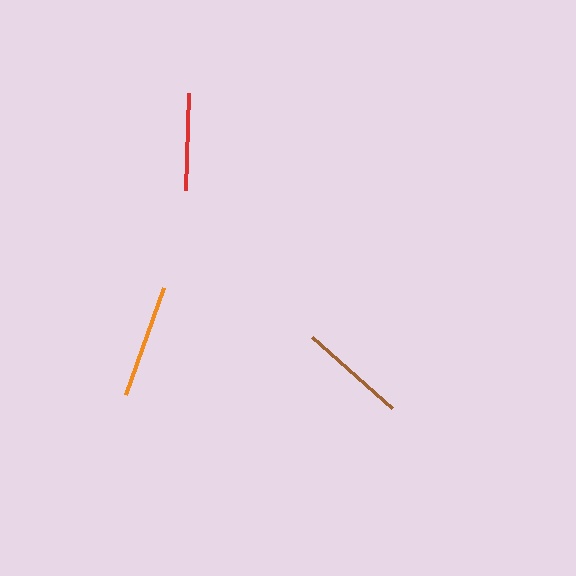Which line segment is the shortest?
The red line is the shortest at approximately 97 pixels.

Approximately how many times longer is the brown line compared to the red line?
The brown line is approximately 1.1 times the length of the red line.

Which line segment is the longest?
The orange line is the longest at approximately 114 pixels.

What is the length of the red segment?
The red segment is approximately 97 pixels long.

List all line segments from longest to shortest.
From longest to shortest: orange, brown, red.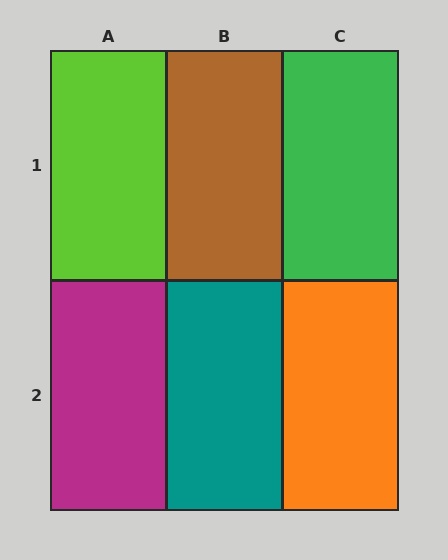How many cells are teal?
1 cell is teal.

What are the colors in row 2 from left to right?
Magenta, teal, orange.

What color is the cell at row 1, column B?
Brown.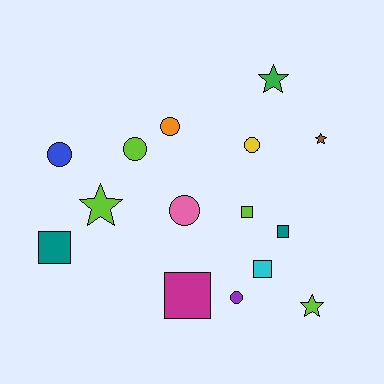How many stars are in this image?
There are 4 stars.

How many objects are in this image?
There are 15 objects.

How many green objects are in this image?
There is 1 green object.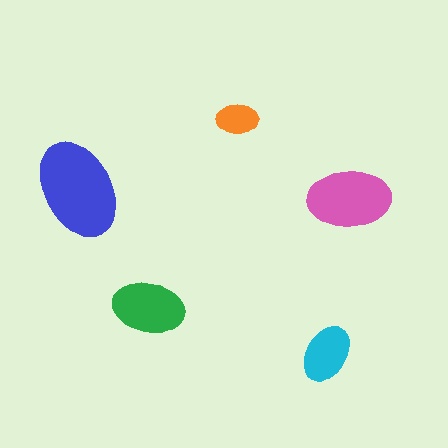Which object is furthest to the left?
The blue ellipse is leftmost.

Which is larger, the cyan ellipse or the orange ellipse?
The cyan one.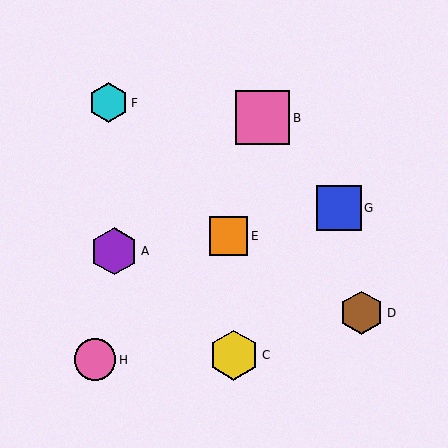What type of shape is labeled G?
Shape G is a blue square.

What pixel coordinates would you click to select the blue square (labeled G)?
Click at (339, 208) to select the blue square G.